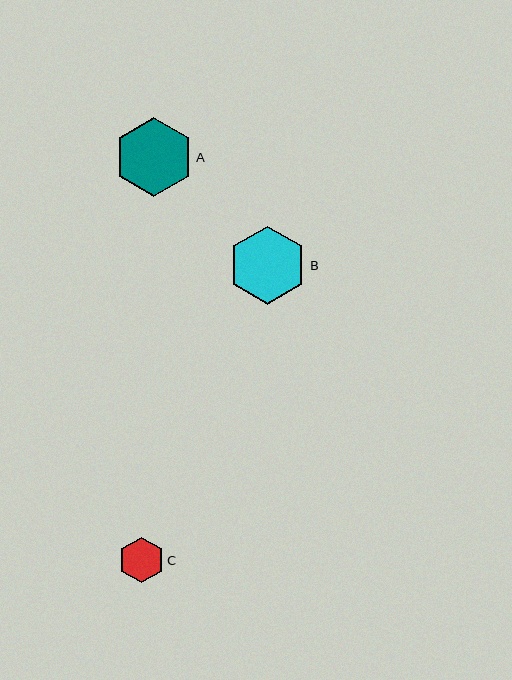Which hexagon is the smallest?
Hexagon C is the smallest with a size of approximately 45 pixels.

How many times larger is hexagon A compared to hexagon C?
Hexagon A is approximately 1.7 times the size of hexagon C.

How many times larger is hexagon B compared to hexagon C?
Hexagon B is approximately 1.7 times the size of hexagon C.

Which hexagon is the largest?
Hexagon A is the largest with a size of approximately 79 pixels.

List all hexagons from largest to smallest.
From largest to smallest: A, B, C.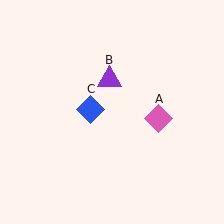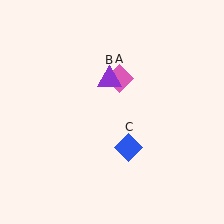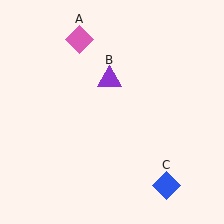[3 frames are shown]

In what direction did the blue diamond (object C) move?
The blue diamond (object C) moved down and to the right.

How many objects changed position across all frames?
2 objects changed position: pink diamond (object A), blue diamond (object C).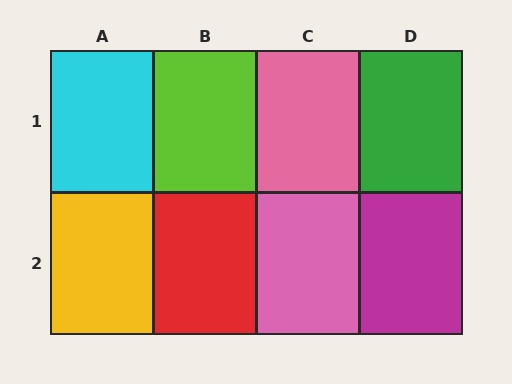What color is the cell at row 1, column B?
Lime.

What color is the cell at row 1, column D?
Green.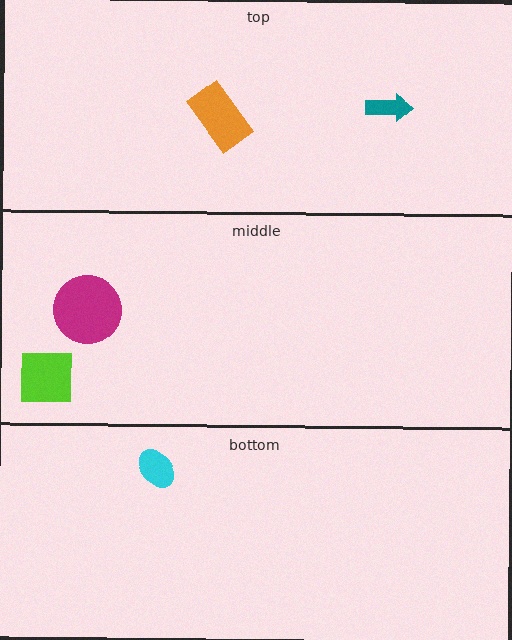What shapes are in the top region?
The teal arrow, the orange rectangle.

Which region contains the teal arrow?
The top region.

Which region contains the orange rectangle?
The top region.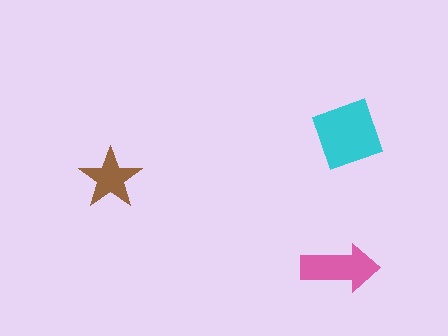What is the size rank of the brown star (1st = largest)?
3rd.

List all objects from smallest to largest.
The brown star, the pink arrow, the cyan square.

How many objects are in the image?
There are 3 objects in the image.